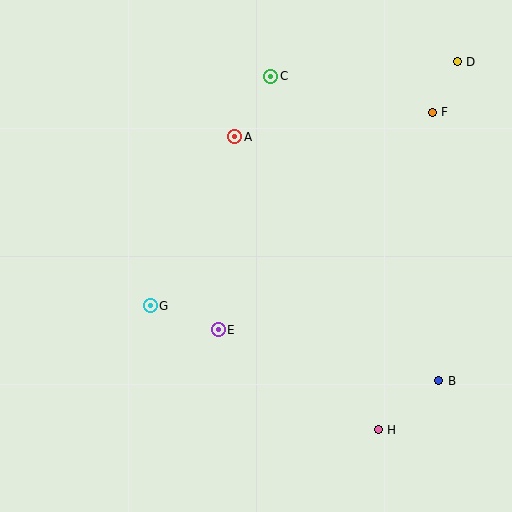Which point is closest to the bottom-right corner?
Point B is closest to the bottom-right corner.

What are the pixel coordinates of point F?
Point F is at (432, 112).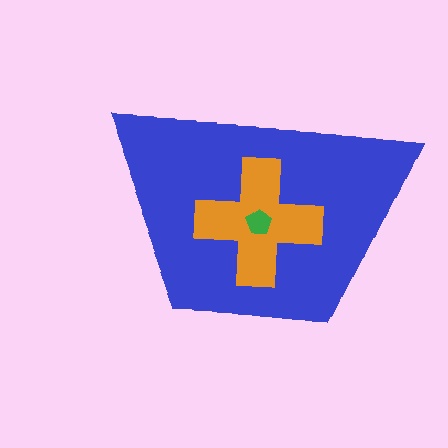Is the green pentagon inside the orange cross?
Yes.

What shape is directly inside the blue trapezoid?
The orange cross.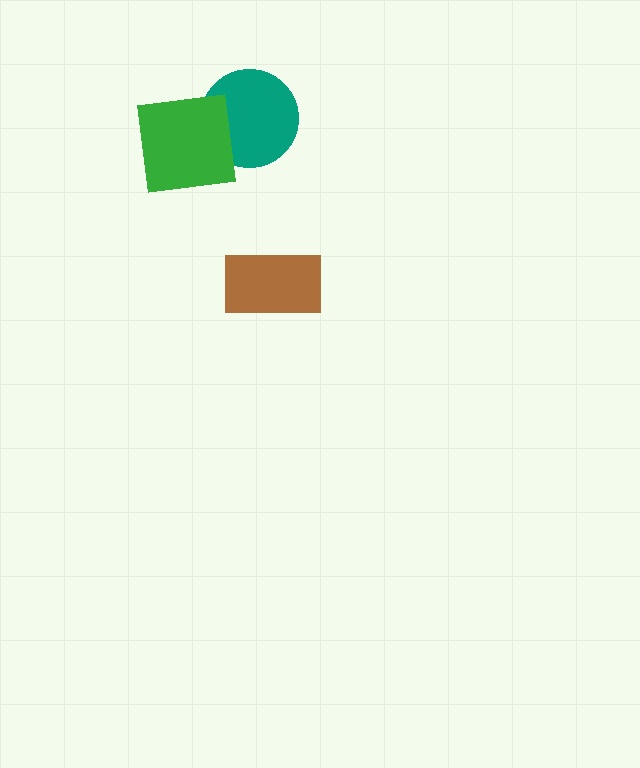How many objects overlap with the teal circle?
1 object overlaps with the teal circle.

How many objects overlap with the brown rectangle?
0 objects overlap with the brown rectangle.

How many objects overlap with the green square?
1 object overlaps with the green square.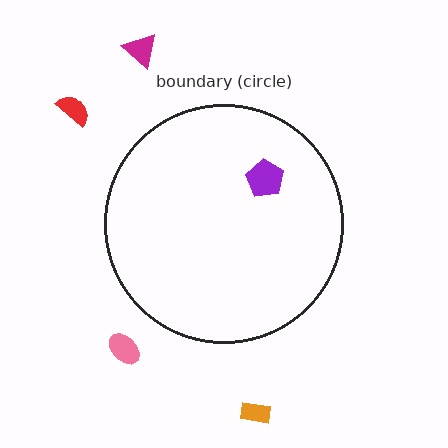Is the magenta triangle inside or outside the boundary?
Outside.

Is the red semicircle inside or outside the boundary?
Outside.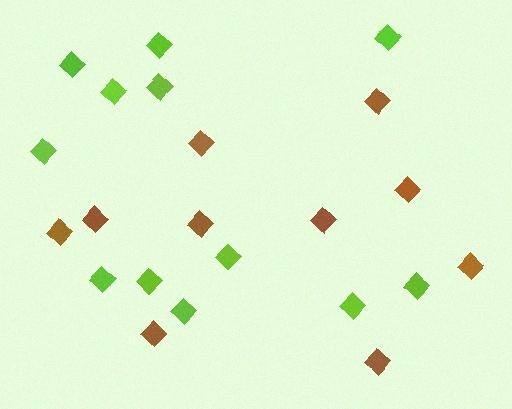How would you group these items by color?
There are 2 groups: one group of brown diamonds (10) and one group of lime diamonds (12).